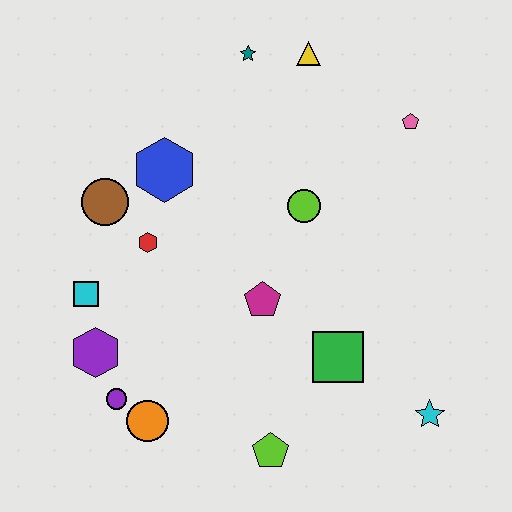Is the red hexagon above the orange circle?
Yes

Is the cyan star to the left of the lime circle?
No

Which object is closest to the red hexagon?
The brown circle is closest to the red hexagon.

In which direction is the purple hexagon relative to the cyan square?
The purple hexagon is below the cyan square.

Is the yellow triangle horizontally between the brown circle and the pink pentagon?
Yes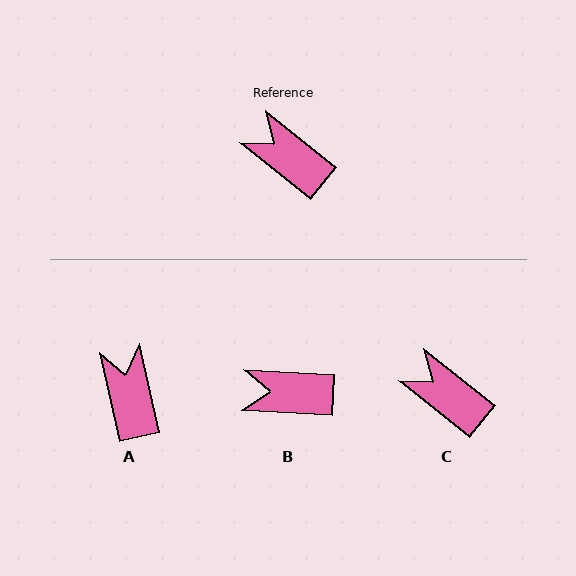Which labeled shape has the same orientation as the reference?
C.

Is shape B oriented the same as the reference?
No, it is off by about 36 degrees.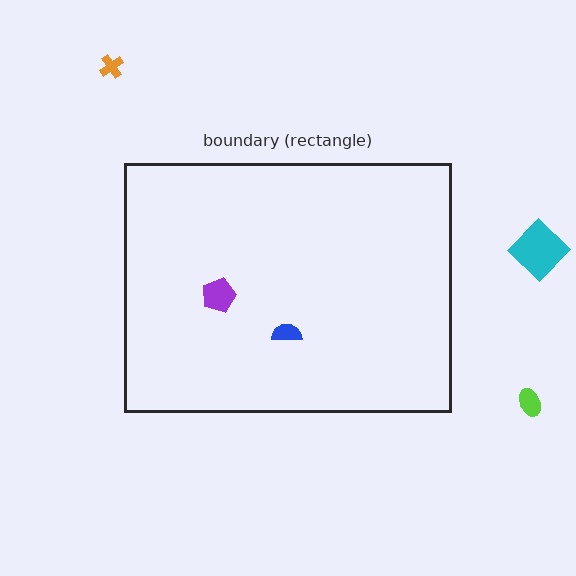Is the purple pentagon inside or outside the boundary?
Inside.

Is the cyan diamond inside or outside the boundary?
Outside.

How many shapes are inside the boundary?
2 inside, 3 outside.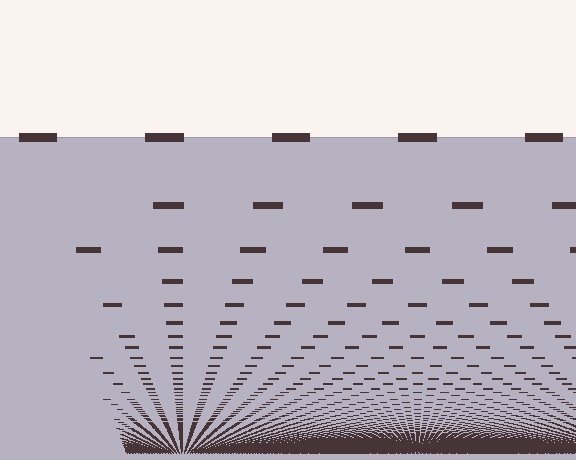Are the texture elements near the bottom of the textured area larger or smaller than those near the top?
Smaller. The gradient is inverted — elements near the bottom are smaller and denser.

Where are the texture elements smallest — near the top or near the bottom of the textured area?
Near the bottom.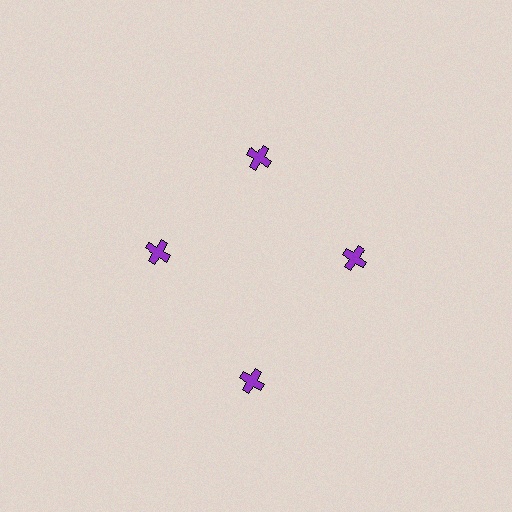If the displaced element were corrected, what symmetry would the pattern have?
It would have 4-fold rotational symmetry — the pattern would map onto itself every 90 degrees.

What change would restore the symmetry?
The symmetry would be restored by moving it inward, back onto the ring so that all 4 crosses sit at equal angles and equal distance from the center.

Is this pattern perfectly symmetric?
No. The 4 purple crosses are arranged in a ring, but one element near the 6 o'clock position is pushed outward from the center, breaking the 4-fold rotational symmetry.